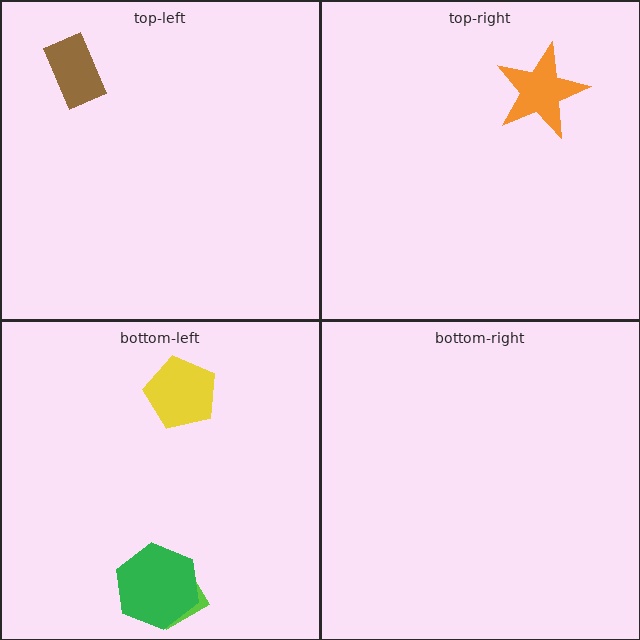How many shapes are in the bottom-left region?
3.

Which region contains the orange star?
The top-right region.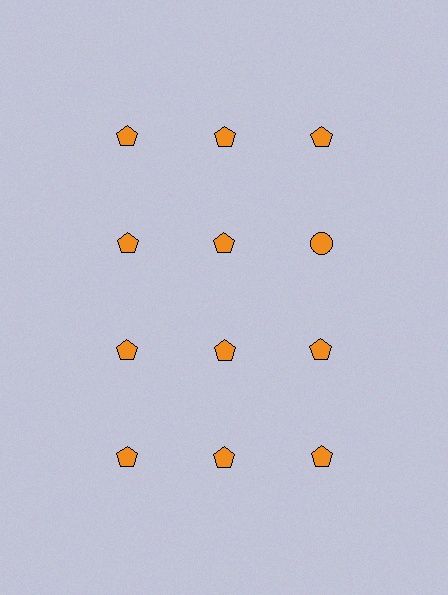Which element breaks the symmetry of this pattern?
The orange circle in the second row, center column breaks the symmetry. All other shapes are orange pentagons.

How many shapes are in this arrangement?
There are 12 shapes arranged in a grid pattern.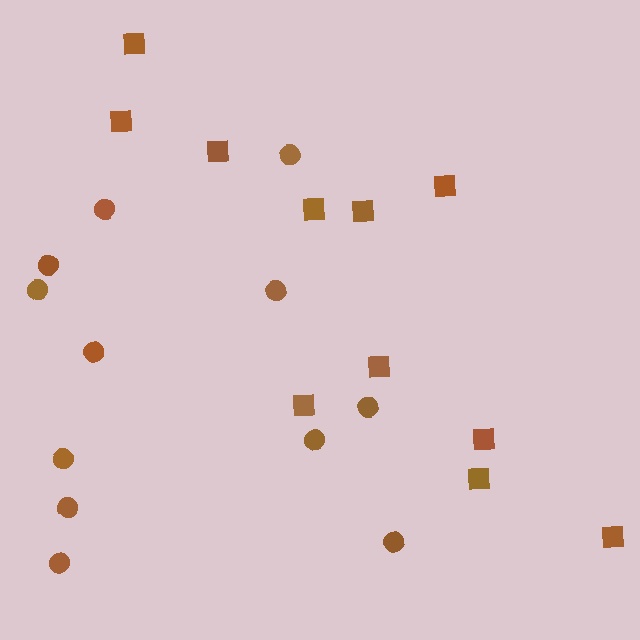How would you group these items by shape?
There are 2 groups: one group of squares (11) and one group of circles (12).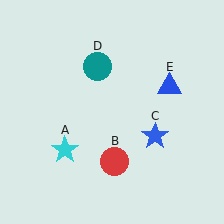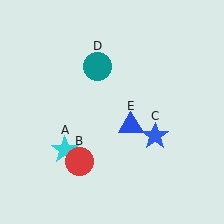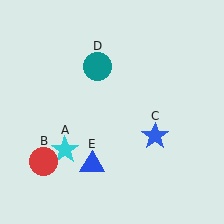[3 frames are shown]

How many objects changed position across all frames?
2 objects changed position: red circle (object B), blue triangle (object E).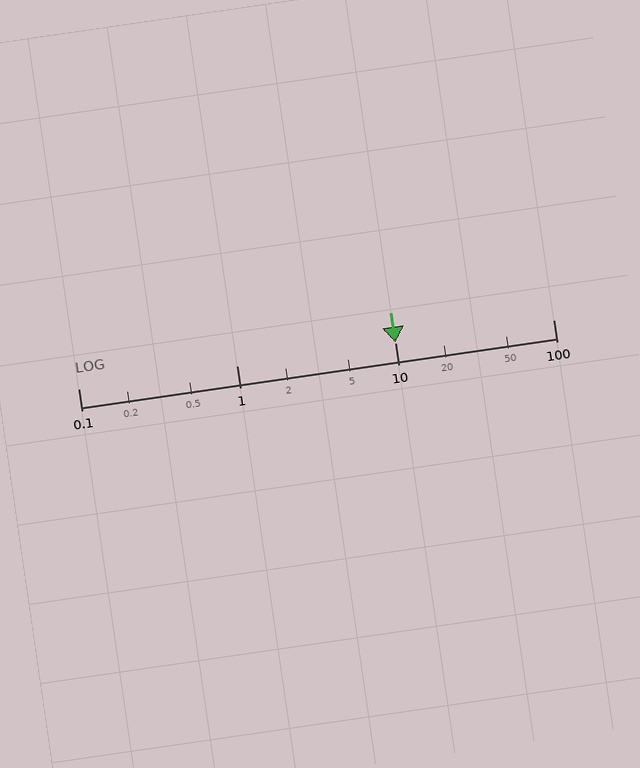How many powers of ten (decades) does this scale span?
The scale spans 3 decades, from 0.1 to 100.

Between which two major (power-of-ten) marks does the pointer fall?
The pointer is between 10 and 100.